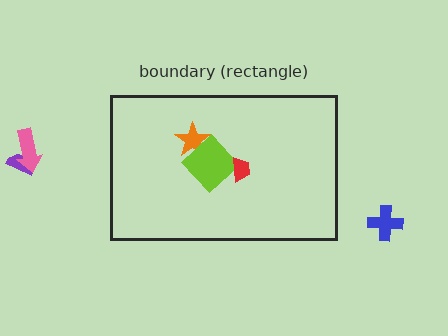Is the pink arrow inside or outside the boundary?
Outside.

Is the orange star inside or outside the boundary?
Inside.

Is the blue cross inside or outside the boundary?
Outside.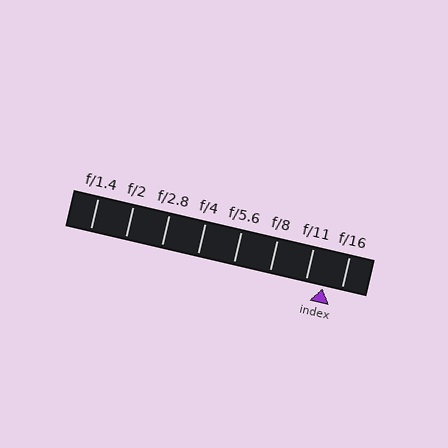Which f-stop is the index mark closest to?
The index mark is closest to f/16.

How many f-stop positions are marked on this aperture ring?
There are 8 f-stop positions marked.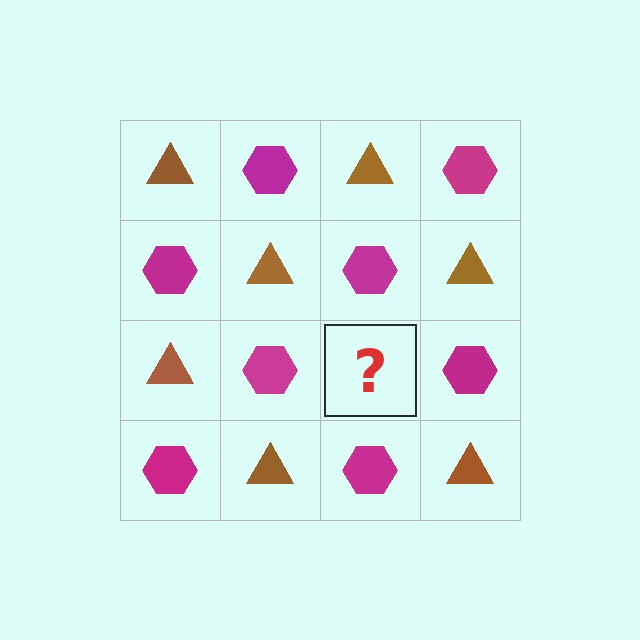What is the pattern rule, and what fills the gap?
The rule is that it alternates brown triangle and magenta hexagon in a checkerboard pattern. The gap should be filled with a brown triangle.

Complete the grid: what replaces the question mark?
The question mark should be replaced with a brown triangle.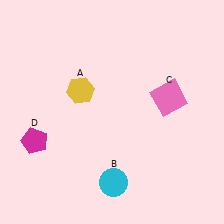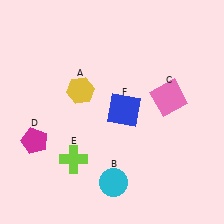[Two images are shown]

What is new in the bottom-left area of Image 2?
A lime cross (E) was added in the bottom-left area of Image 2.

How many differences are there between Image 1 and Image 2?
There are 2 differences between the two images.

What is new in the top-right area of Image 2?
A blue square (F) was added in the top-right area of Image 2.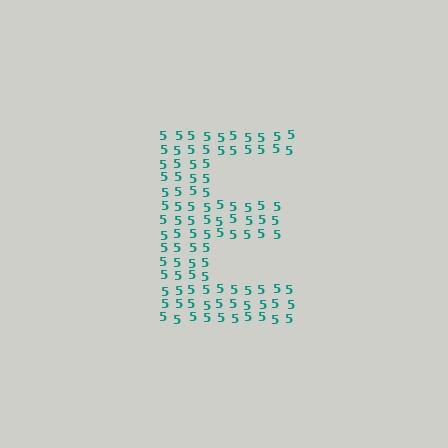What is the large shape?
The large shape is the letter E.